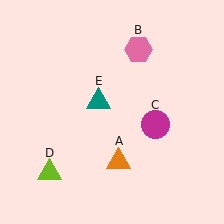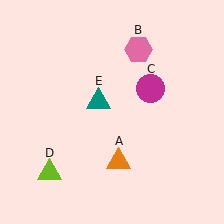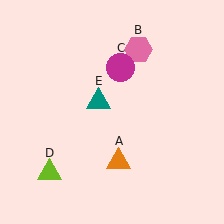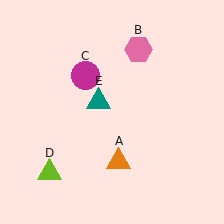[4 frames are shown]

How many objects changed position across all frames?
1 object changed position: magenta circle (object C).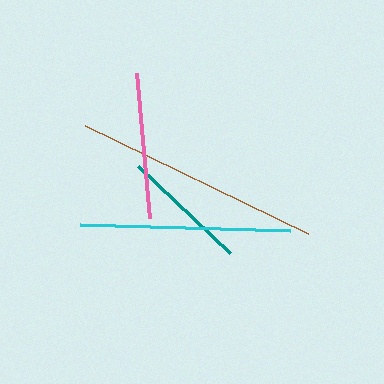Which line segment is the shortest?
The teal line is the shortest at approximately 127 pixels.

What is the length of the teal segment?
The teal segment is approximately 127 pixels long.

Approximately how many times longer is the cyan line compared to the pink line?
The cyan line is approximately 1.5 times the length of the pink line.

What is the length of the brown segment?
The brown segment is approximately 248 pixels long.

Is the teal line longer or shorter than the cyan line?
The cyan line is longer than the teal line.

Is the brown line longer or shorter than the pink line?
The brown line is longer than the pink line.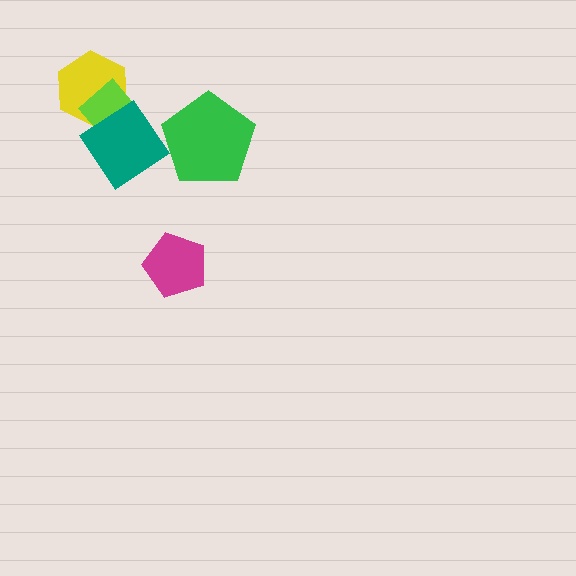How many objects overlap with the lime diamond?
2 objects overlap with the lime diamond.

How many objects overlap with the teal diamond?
3 objects overlap with the teal diamond.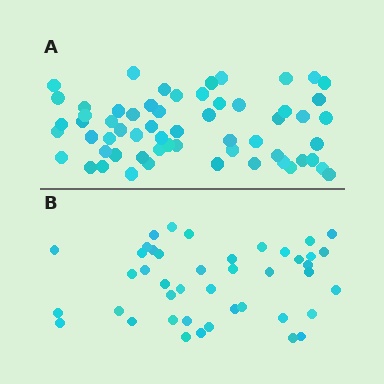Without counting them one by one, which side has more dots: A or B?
Region A (the top region) has more dots.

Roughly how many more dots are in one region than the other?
Region A has approximately 15 more dots than region B.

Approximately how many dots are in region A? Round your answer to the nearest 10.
About 60 dots.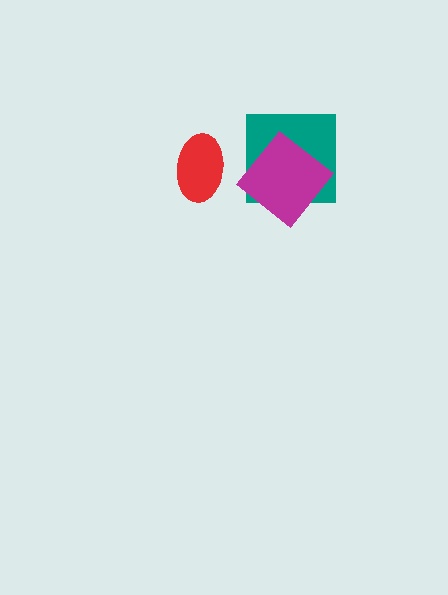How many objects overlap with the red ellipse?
0 objects overlap with the red ellipse.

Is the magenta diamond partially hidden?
No, no other shape covers it.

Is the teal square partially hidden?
Yes, it is partially covered by another shape.